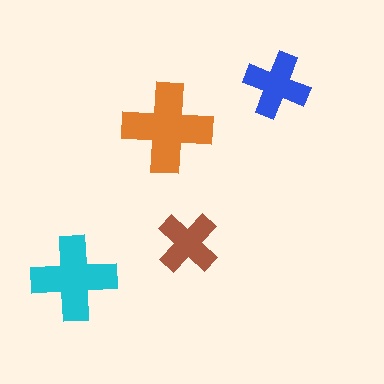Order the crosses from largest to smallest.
the orange one, the cyan one, the blue one, the brown one.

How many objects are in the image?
There are 4 objects in the image.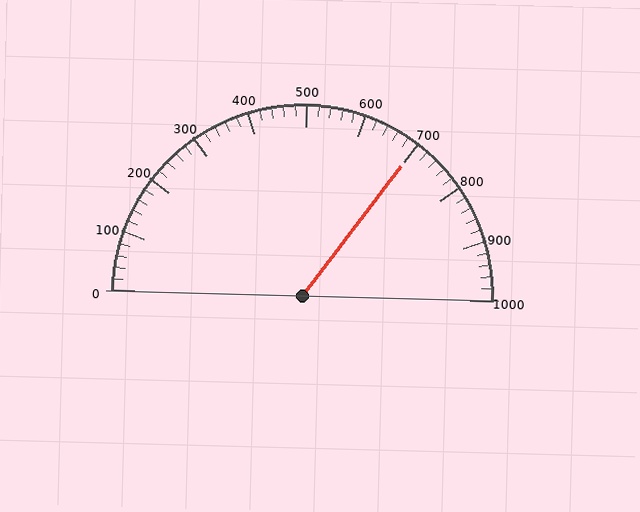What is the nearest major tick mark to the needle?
The nearest major tick mark is 700.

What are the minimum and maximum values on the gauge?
The gauge ranges from 0 to 1000.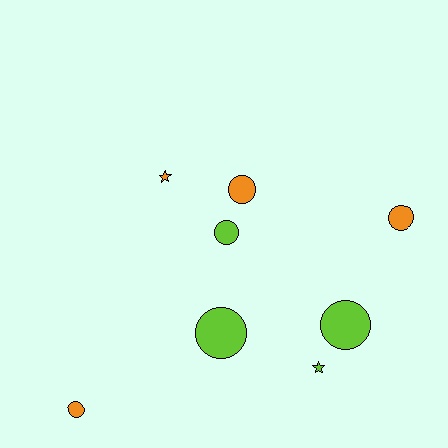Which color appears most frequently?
Orange, with 4 objects.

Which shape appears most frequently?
Circle, with 6 objects.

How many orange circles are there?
There are 3 orange circles.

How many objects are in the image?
There are 8 objects.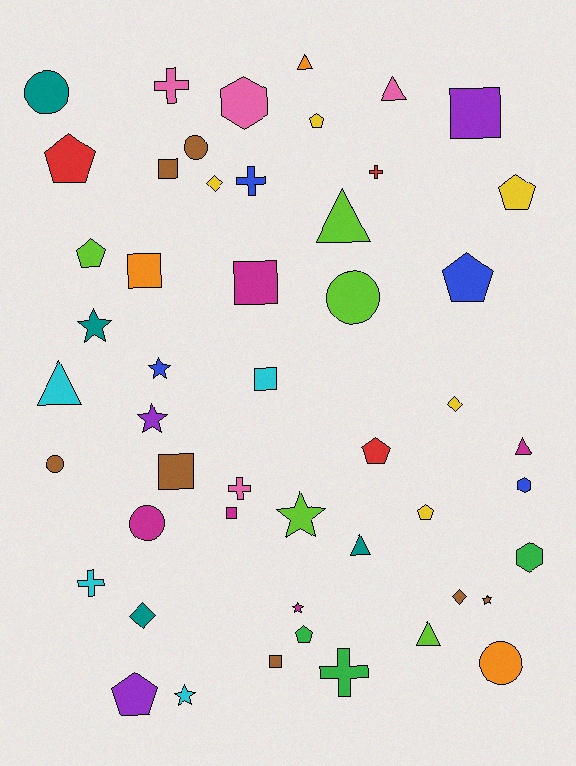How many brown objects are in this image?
There are 7 brown objects.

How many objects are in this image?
There are 50 objects.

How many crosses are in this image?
There are 6 crosses.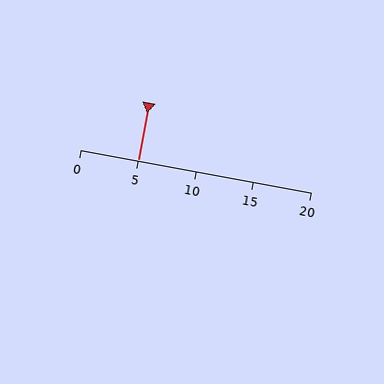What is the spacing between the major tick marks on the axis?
The major ticks are spaced 5 apart.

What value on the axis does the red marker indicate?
The marker indicates approximately 5.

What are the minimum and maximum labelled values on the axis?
The axis runs from 0 to 20.